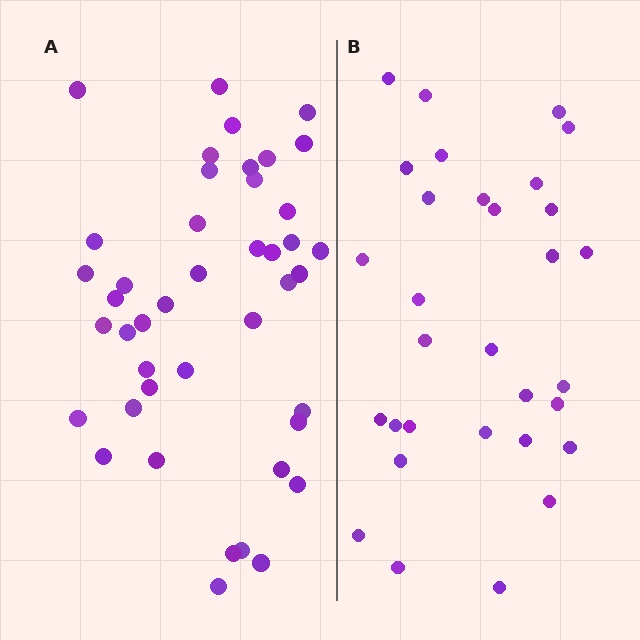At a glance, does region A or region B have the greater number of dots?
Region A (the left region) has more dots.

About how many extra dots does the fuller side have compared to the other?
Region A has roughly 12 or so more dots than region B.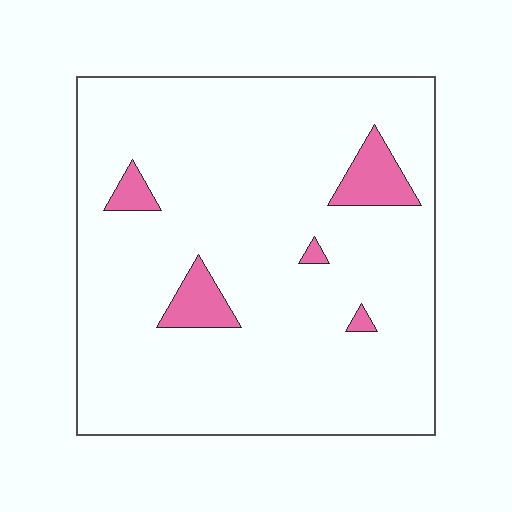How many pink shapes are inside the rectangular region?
5.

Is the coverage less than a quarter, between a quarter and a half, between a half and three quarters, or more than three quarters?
Less than a quarter.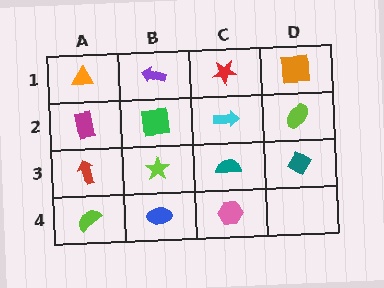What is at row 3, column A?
A red arrow.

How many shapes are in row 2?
4 shapes.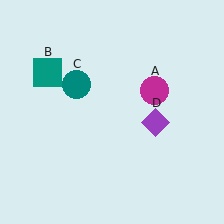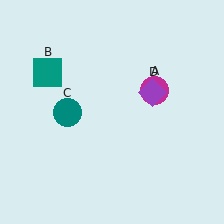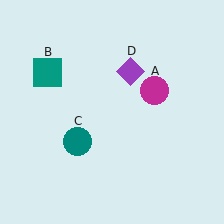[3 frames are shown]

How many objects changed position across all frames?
2 objects changed position: teal circle (object C), purple diamond (object D).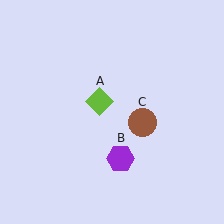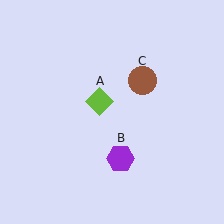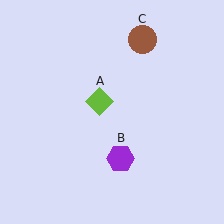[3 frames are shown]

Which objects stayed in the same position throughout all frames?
Lime diamond (object A) and purple hexagon (object B) remained stationary.